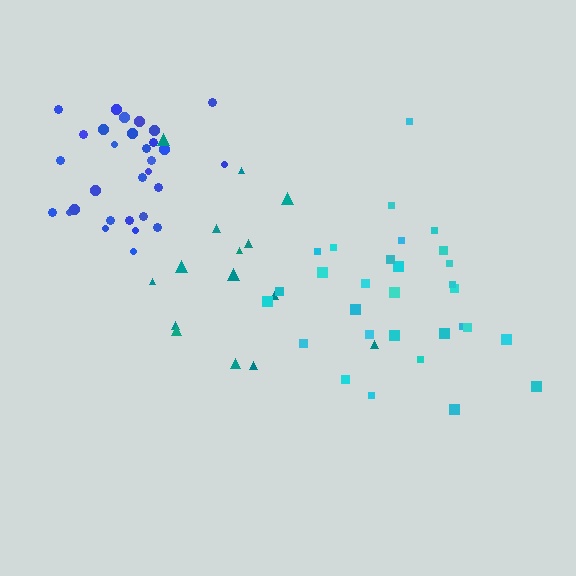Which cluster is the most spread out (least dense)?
Teal.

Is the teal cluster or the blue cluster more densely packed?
Blue.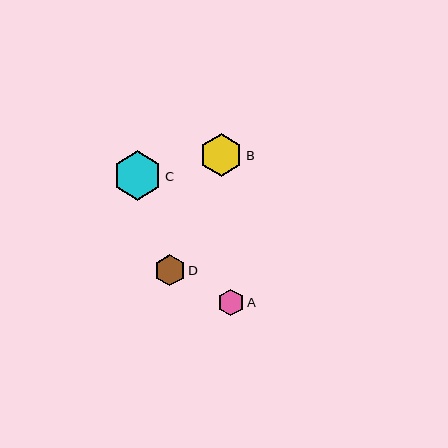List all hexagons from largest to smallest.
From largest to smallest: C, B, D, A.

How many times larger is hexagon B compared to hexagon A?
Hexagon B is approximately 1.6 times the size of hexagon A.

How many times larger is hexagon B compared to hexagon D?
Hexagon B is approximately 1.4 times the size of hexagon D.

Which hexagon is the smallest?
Hexagon A is the smallest with a size of approximately 27 pixels.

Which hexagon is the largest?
Hexagon C is the largest with a size of approximately 49 pixels.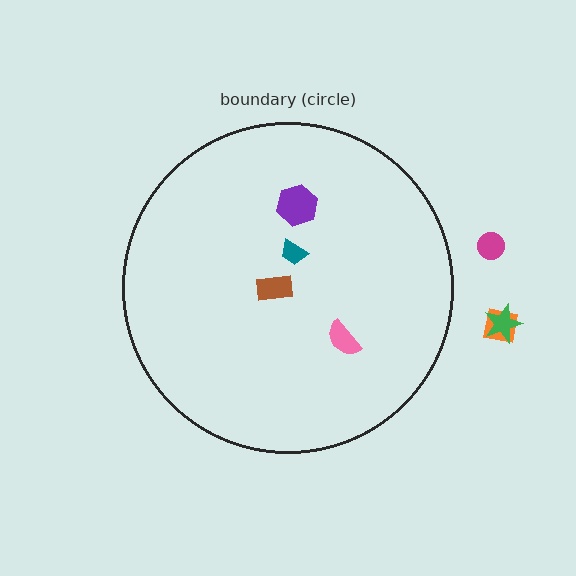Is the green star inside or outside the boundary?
Outside.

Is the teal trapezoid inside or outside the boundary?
Inside.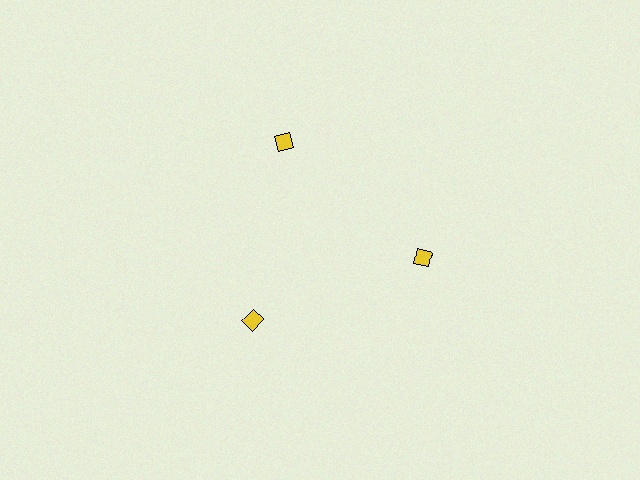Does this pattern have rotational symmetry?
Yes, this pattern has 3-fold rotational symmetry. It looks the same after rotating 120 degrees around the center.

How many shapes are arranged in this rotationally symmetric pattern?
There are 3 shapes, arranged in 3 groups of 1.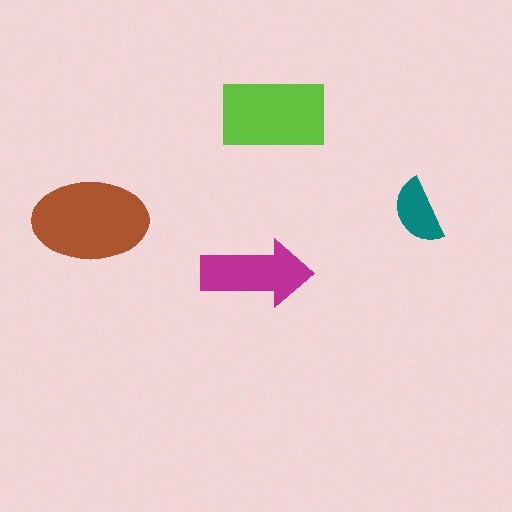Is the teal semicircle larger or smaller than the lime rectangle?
Smaller.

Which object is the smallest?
The teal semicircle.